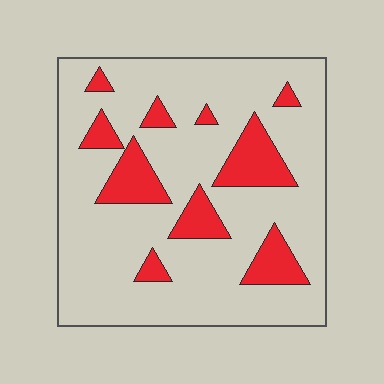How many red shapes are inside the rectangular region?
10.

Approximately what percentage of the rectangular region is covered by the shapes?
Approximately 20%.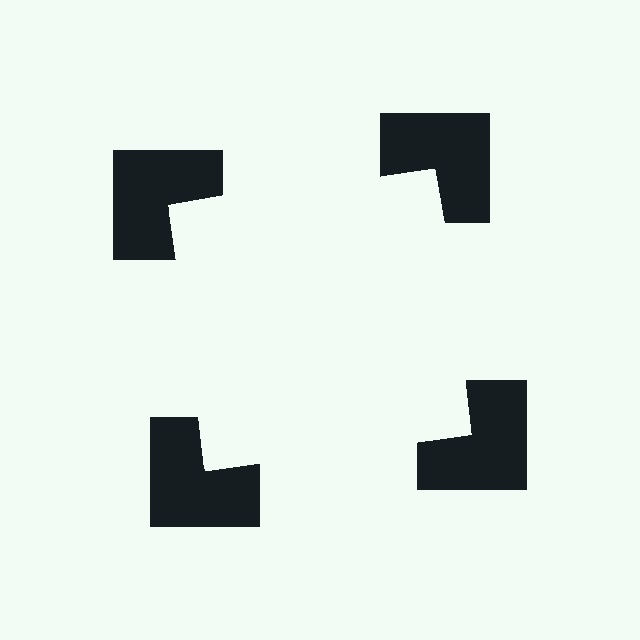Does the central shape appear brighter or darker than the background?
It typically appears slightly brighter than the background, even though no actual brightness change is drawn.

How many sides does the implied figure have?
4 sides.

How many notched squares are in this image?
There are 4 — one at each vertex of the illusory square.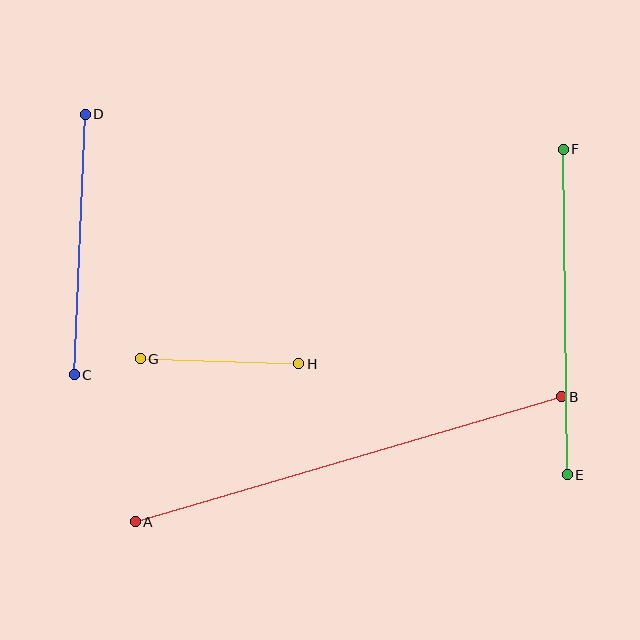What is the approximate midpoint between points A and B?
The midpoint is at approximately (348, 459) pixels.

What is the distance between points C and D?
The distance is approximately 261 pixels.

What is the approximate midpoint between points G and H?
The midpoint is at approximately (219, 361) pixels.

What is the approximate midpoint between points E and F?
The midpoint is at approximately (565, 312) pixels.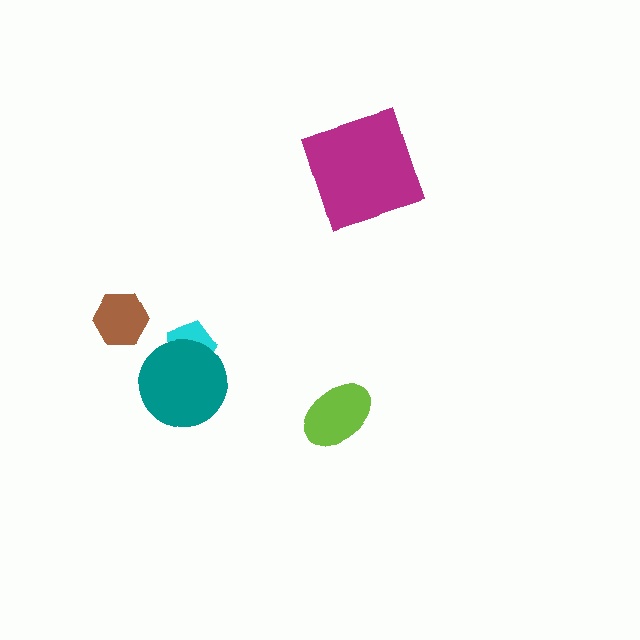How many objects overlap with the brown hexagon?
0 objects overlap with the brown hexagon.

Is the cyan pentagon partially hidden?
Yes, it is partially covered by another shape.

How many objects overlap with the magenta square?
0 objects overlap with the magenta square.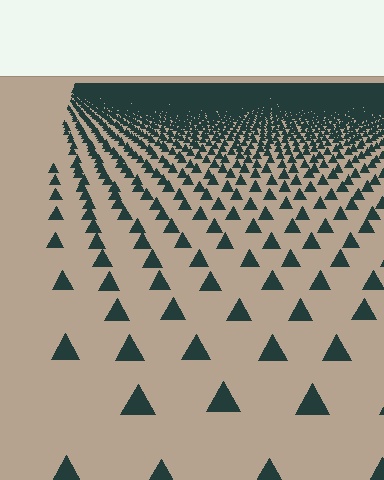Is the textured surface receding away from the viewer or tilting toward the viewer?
The surface is receding away from the viewer. Texture elements get smaller and denser toward the top.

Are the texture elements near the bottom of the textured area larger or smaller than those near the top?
Larger. Near the bottom, elements are closer to the viewer and appear at a bigger on-screen size.